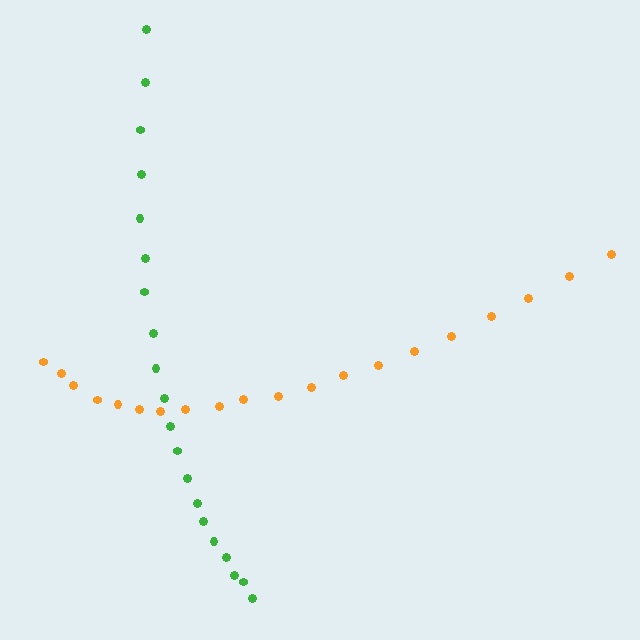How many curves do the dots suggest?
There are 2 distinct paths.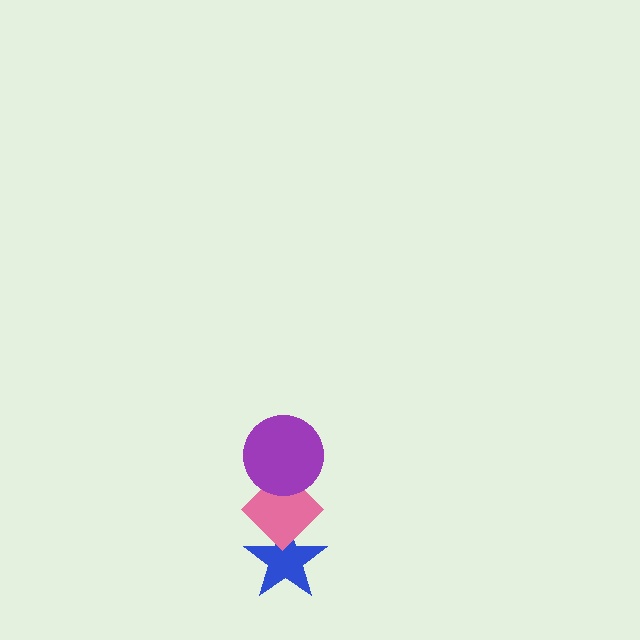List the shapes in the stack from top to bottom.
From top to bottom: the purple circle, the pink diamond, the blue star.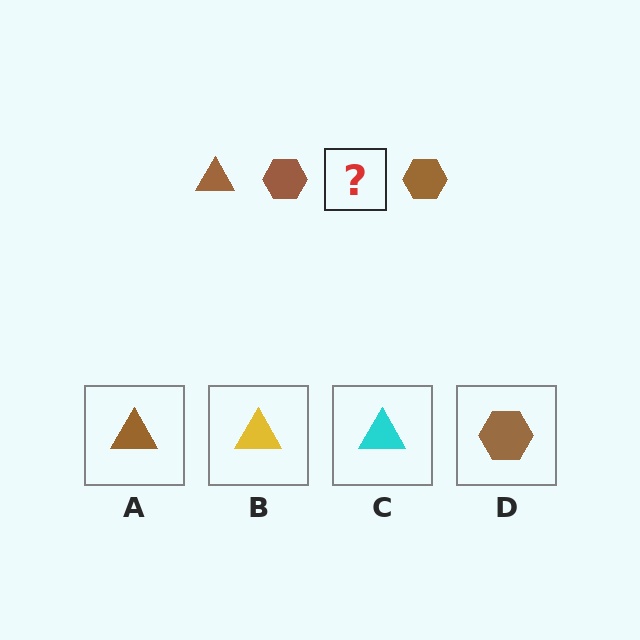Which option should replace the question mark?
Option A.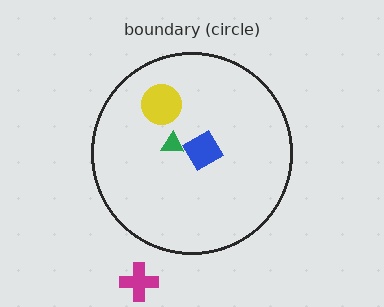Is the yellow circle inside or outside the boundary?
Inside.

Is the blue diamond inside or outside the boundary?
Inside.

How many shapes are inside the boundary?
3 inside, 1 outside.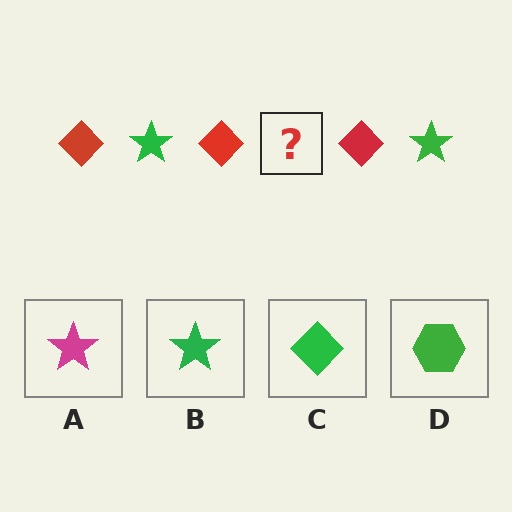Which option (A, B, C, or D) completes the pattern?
B.